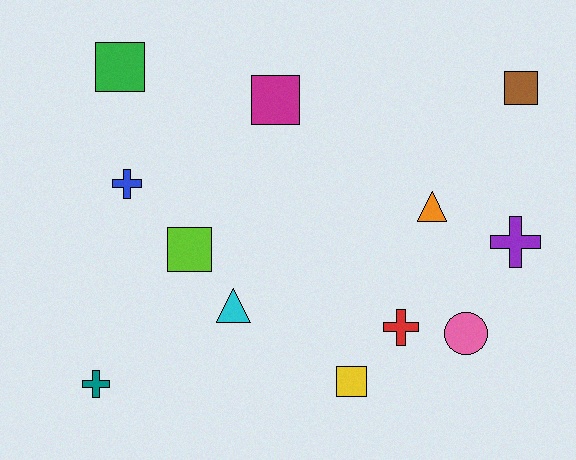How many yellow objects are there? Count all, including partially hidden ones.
There is 1 yellow object.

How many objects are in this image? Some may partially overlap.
There are 12 objects.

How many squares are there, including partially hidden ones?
There are 5 squares.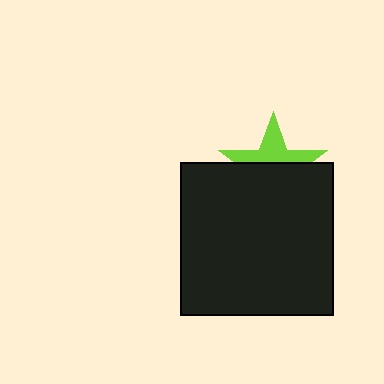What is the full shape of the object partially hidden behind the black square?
The partially hidden object is a lime star.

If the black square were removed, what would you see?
You would see the complete lime star.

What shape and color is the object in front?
The object in front is a black square.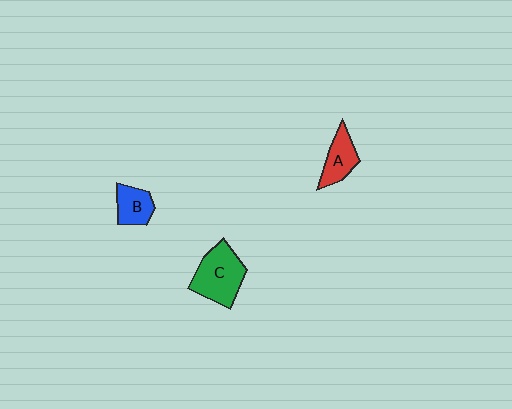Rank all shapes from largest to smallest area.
From largest to smallest: C (green), A (red), B (blue).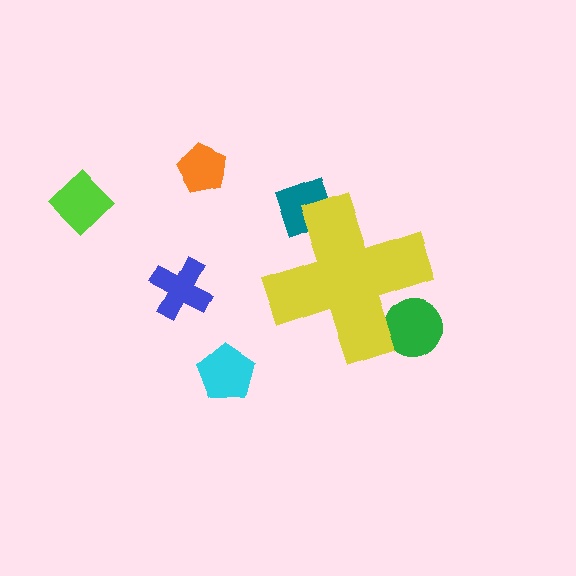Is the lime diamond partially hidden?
No, the lime diamond is fully visible.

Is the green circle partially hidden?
Yes, the green circle is partially hidden behind the yellow cross.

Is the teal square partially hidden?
Yes, the teal square is partially hidden behind the yellow cross.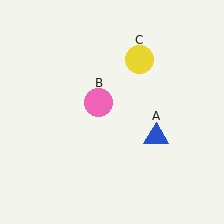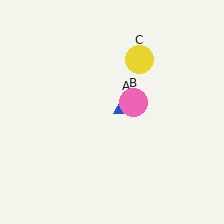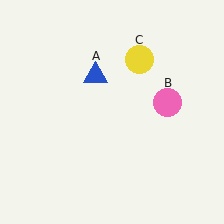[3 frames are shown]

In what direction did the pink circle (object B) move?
The pink circle (object B) moved right.